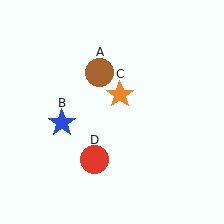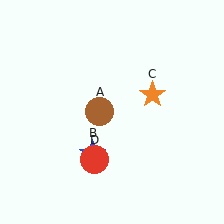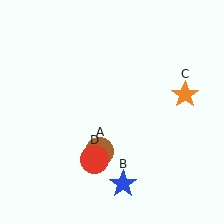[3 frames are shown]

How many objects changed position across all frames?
3 objects changed position: brown circle (object A), blue star (object B), orange star (object C).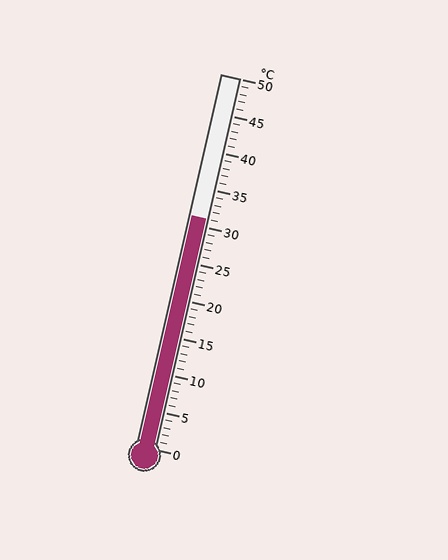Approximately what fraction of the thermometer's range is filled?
The thermometer is filled to approximately 60% of its range.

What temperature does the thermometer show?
The thermometer shows approximately 31°C.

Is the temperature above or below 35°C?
The temperature is below 35°C.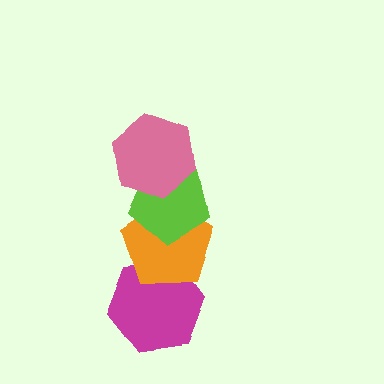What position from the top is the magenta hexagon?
The magenta hexagon is 4th from the top.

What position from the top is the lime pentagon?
The lime pentagon is 2nd from the top.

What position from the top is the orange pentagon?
The orange pentagon is 3rd from the top.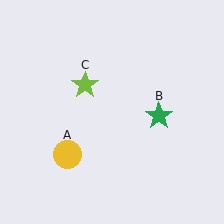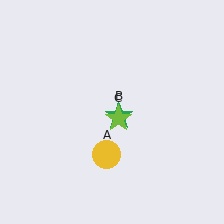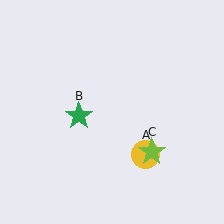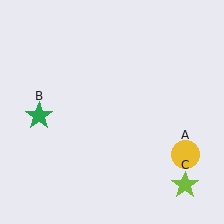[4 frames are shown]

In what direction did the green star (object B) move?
The green star (object B) moved left.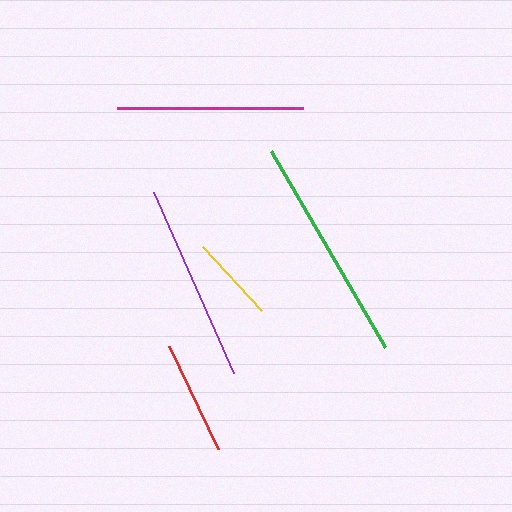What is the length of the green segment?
The green segment is approximately 227 pixels long.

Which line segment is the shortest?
The yellow line is the shortest at approximately 87 pixels.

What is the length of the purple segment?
The purple segment is approximately 198 pixels long.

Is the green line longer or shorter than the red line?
The green line is longer than the red line.